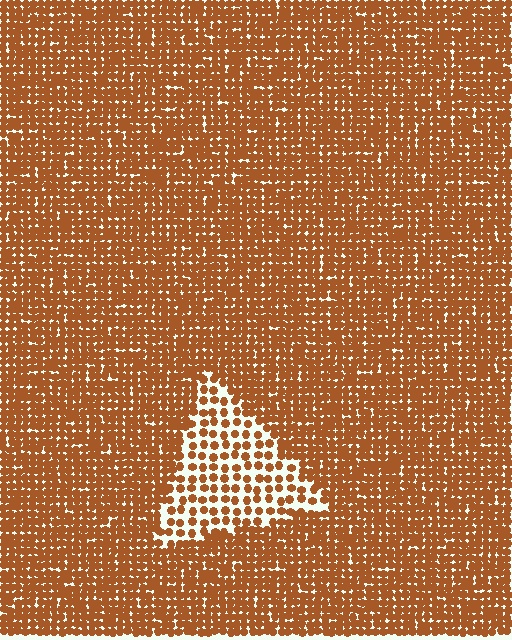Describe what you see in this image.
The image contains small brown elements arranged at two different densities. A triangle-shaped region is visible where the elements are less densely packed than the surrounding area.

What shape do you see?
I see a triangle.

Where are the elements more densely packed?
The elements are more densely packed outside the triangle boundary.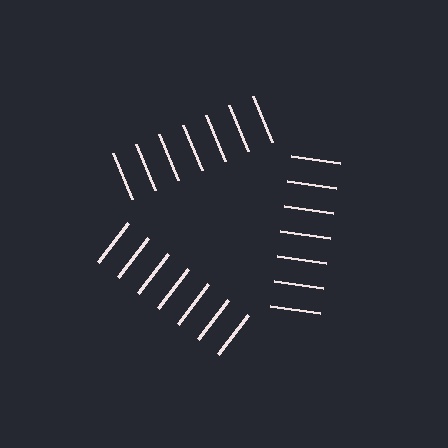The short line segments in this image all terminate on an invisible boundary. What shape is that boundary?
An illusory triangle — the line segments terminate on its edges but no continuous stroke is drawn.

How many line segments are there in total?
21 — 7 along each of the 3 edges.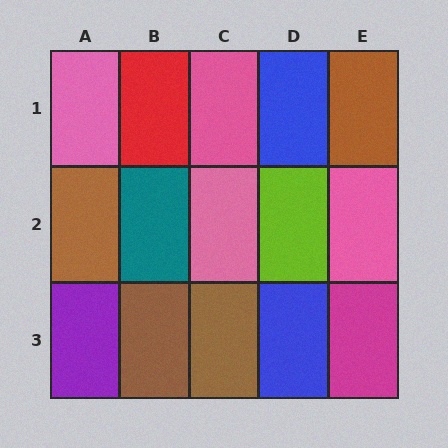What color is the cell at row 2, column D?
Lime.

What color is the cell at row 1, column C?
Pink.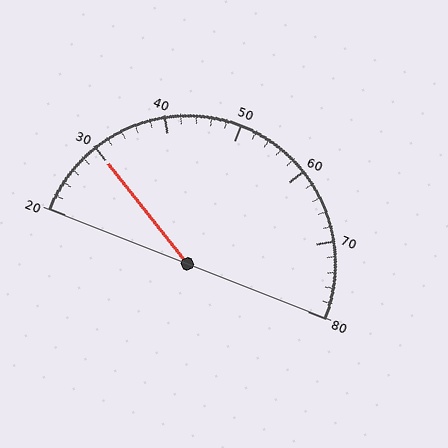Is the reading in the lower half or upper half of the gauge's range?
The reading is in the lower half of the range (20 to 80).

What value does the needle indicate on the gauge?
The needle indicates approximately 30.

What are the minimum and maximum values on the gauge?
The gauge ranges from 20 to 80.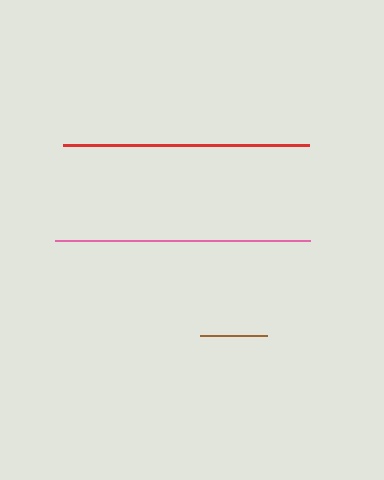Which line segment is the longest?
The pink line is the longest at approximately 255 pixels.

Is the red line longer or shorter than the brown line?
The red line is longer than the brown line.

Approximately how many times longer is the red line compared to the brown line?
The red line is approximately 3.7 times the length of the brown line.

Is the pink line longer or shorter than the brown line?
The pink line is longer than the brown line.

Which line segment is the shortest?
The brown line is the shortest at approximately 67 pixels.